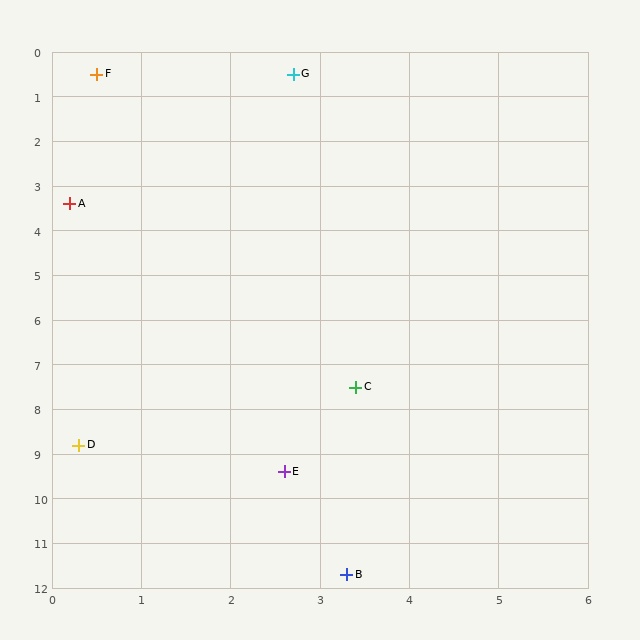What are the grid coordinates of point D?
Point D is at approximately (0.3, 8.8).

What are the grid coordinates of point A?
Point A is at approximately (0.2, 3.4).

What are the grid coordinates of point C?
Point C is at approximately (3.4, 7.5).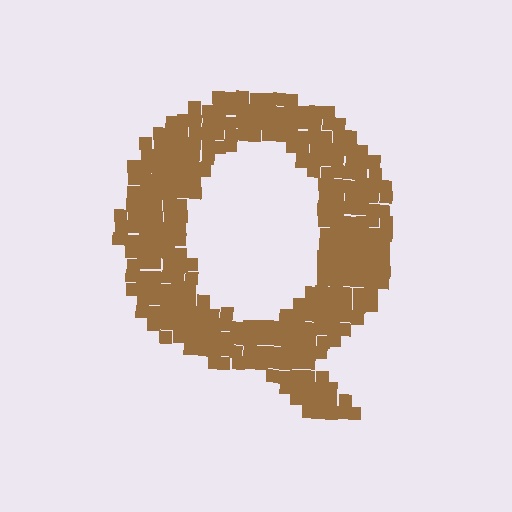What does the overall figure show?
The overall figure shows the letter Q.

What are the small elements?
The small elements are squares.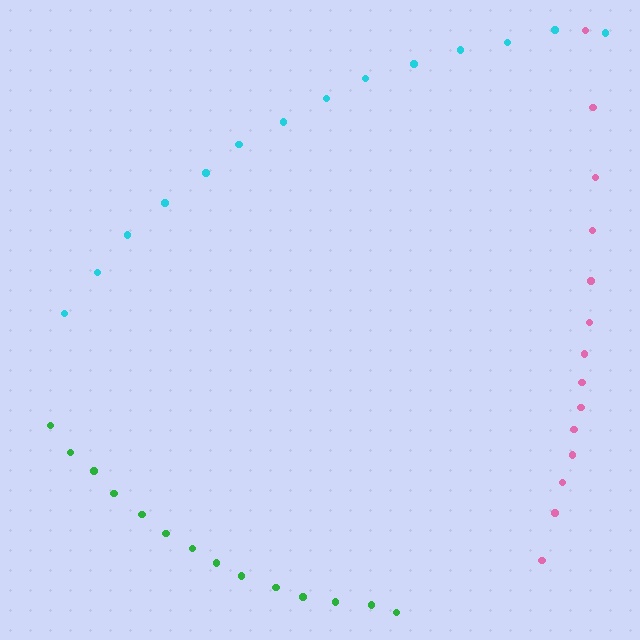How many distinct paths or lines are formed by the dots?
There are 3 distinct paths.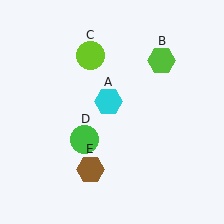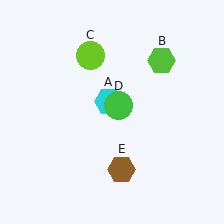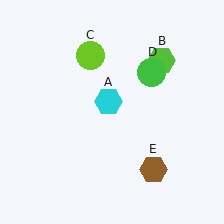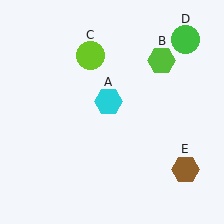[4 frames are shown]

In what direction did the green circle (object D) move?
The green circle (object D) moved up and to the right.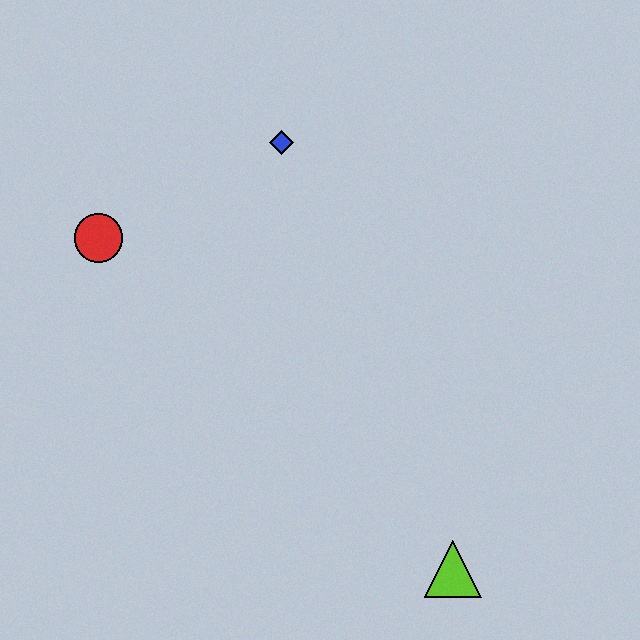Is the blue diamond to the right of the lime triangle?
No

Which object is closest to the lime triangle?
The blue diamond is closest to the lime triangle.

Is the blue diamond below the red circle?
No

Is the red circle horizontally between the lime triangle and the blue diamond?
No